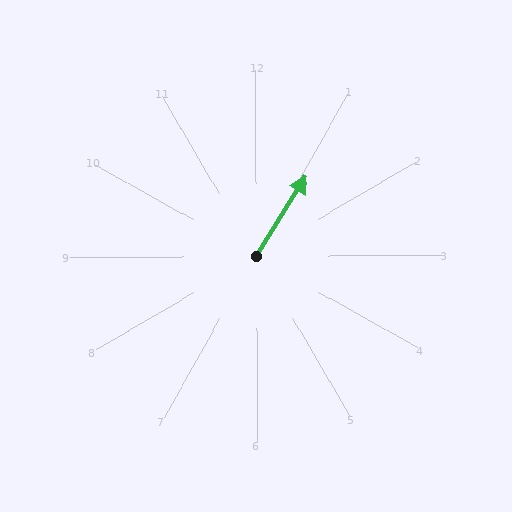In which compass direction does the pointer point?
Northeast.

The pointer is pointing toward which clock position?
Roughly 1 o'clock.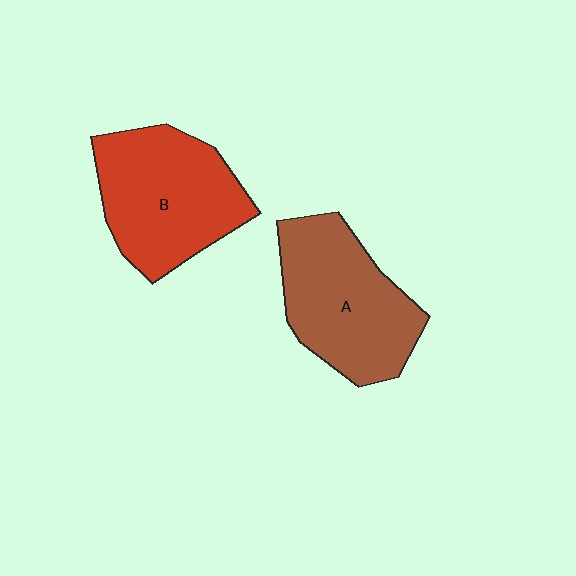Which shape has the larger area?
Shape B (red).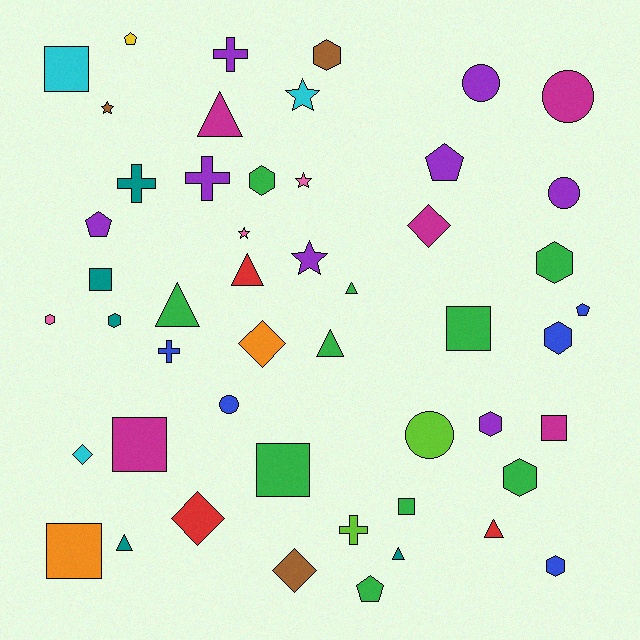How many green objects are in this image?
There are 10 green objects.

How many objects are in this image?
There are 50 objects.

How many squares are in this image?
There are 8 squares.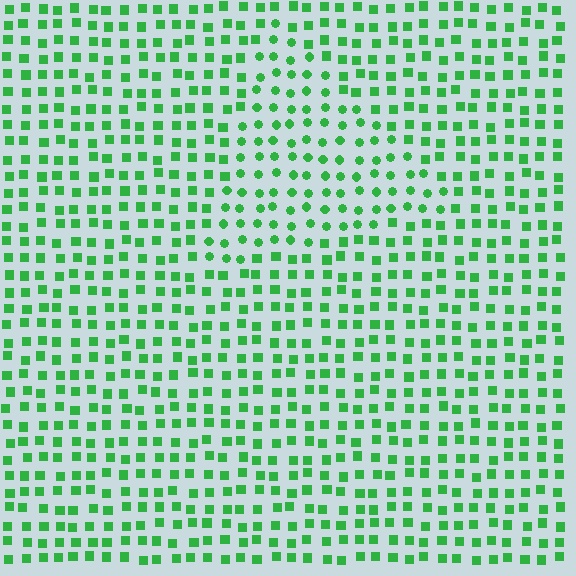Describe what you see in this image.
The image is filled with small green elements arranged in a uniform grid. A triangle-shaped region contains circles, while the surrounding area contains squares. The boundary is defined purely by the change in element shape.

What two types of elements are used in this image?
The image uses circles inside the triangle region and squares outside it.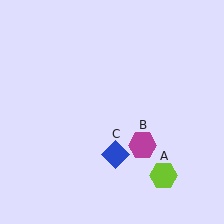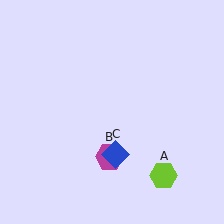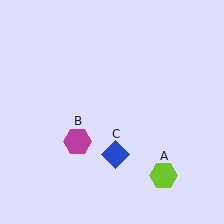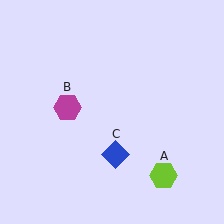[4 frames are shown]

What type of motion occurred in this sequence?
The magenta hexagon (object B) rotated clockwise around the center of the scene.